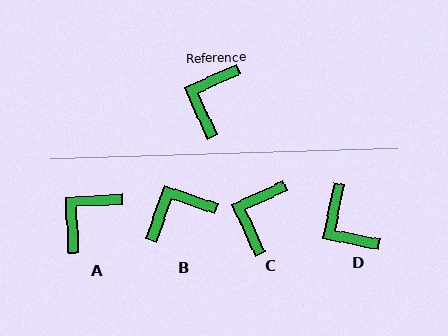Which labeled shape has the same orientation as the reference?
C.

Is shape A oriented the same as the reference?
No, it is off by about 21 degrees.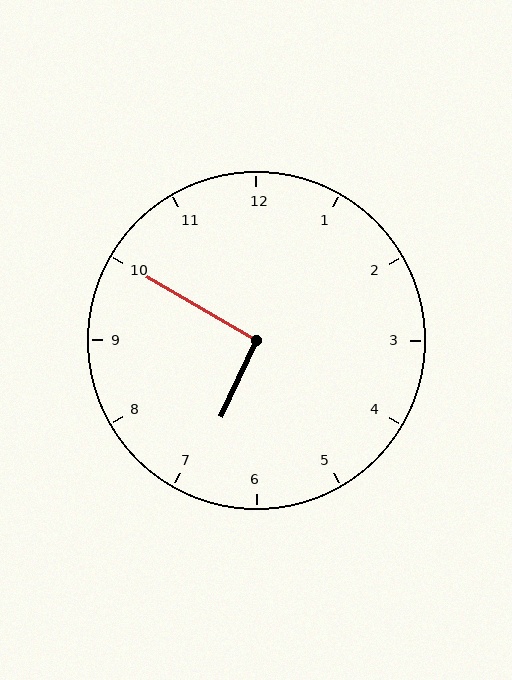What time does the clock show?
6:50.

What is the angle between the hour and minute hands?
Approximately 95 degrees.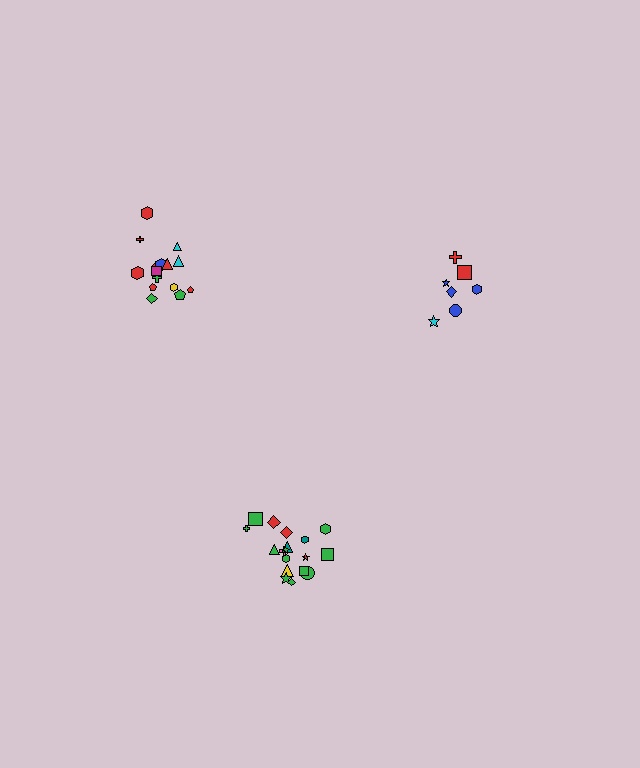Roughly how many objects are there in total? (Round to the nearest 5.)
Roughly 40 objects in total.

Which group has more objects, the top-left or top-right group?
The top-left group.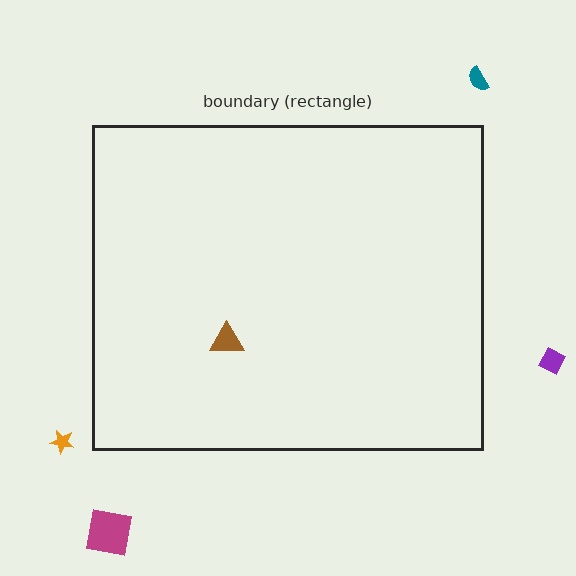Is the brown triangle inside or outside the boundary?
Inside.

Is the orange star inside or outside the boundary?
Outside.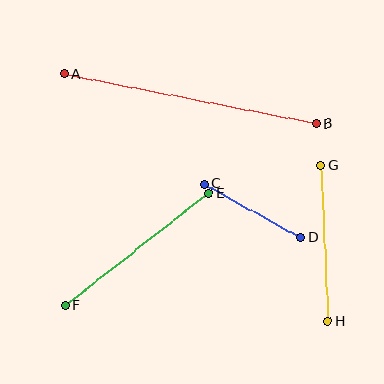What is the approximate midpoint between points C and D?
The midpoint is at approximately (252, 211) pixels.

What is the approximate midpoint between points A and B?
The midpoint is at approximately (190, 99) pixels.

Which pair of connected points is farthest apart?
Points A and B are farthest apart.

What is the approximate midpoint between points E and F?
The midpoint is at approximately (137, 249) pixels.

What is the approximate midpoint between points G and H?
The midpoint is at approximately (325, 244) pixels.